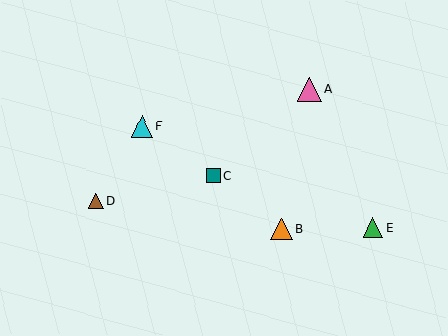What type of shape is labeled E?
Shape E is a green triangle.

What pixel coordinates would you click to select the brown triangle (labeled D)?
Click at (96, 201) to select the brown triangle D.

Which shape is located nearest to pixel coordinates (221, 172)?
The teal square (labeled C) at (214, 176) is nearest to that location.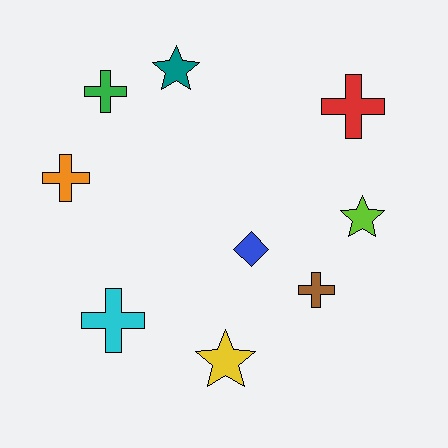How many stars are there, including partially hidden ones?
There are 3 stars.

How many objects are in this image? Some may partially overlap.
There are 9 objects.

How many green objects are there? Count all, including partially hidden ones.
There is 1 green object.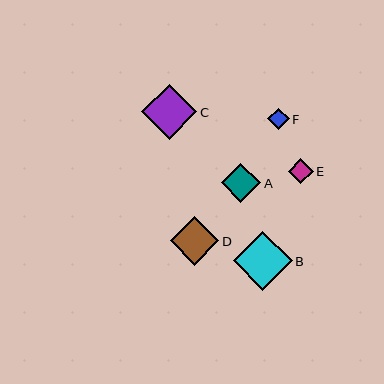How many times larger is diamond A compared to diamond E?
Diamond A is approximately 1.6 times the size of diamond E.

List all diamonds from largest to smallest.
From largest to smallest: B, C, D, A, E, F.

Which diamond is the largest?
Diamond B is the largest with a size of approximately 59 pixels.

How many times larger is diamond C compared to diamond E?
Diamond C is approximately 2.2 times the size of diamond E.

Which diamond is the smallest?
Diamond F is the smallest with a size of approximately 21 pixels.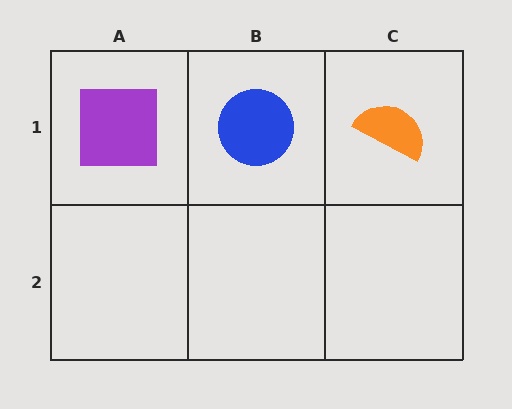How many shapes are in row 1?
3 shapes.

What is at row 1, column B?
A blue circle.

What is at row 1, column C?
An orange semicircle.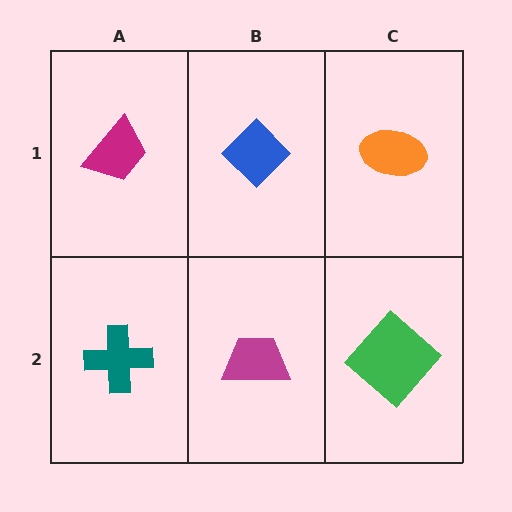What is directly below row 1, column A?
A teal cross.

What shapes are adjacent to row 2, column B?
A blue diamond (row 1, column B), a teal cross (row 2, column A), a green diamond (row 2, column C).